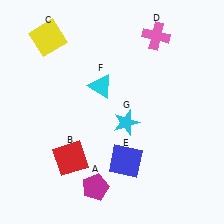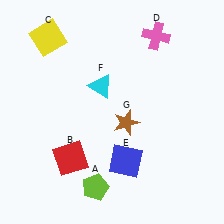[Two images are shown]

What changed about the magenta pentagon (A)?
In Image 1, A is magenta. In Image 2, it changed to lime.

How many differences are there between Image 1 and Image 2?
There are 2 differences between the two images.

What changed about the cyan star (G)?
In Image 1, G is cyan. In Image 2, it changed to brown.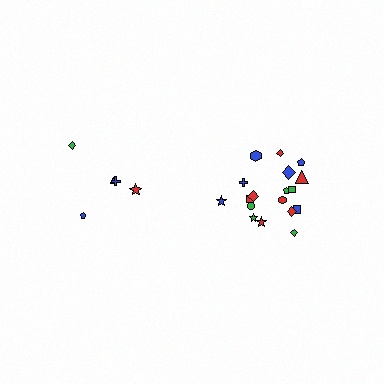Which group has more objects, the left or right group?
The right group.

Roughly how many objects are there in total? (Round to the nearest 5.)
Roughly 25 objects in total.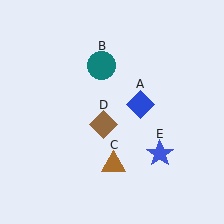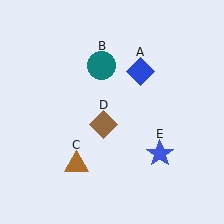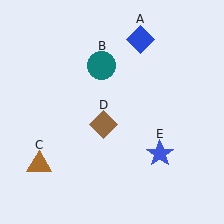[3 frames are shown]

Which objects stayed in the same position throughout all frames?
Teal circle (object B) and brown diamond (object D) and blue star (object E) remained stationary.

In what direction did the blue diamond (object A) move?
The blue diamond (object A) moved up.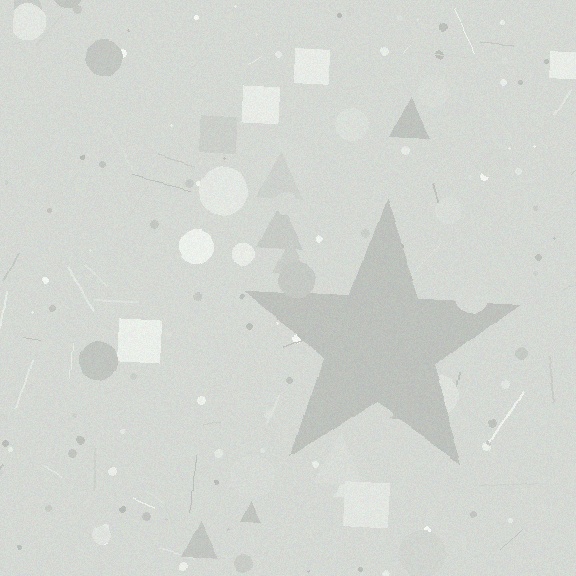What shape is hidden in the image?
A star is hidden in the image.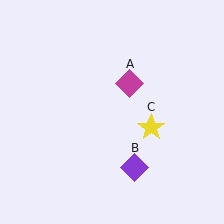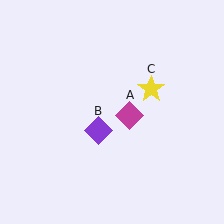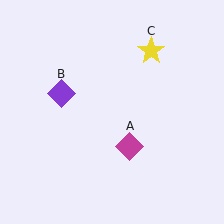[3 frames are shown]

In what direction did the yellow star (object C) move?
The yellow star (object C) moved up.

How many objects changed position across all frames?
3 objects changed position: magenta diamond (object A), purple diamond (object B), yellow star (object C).